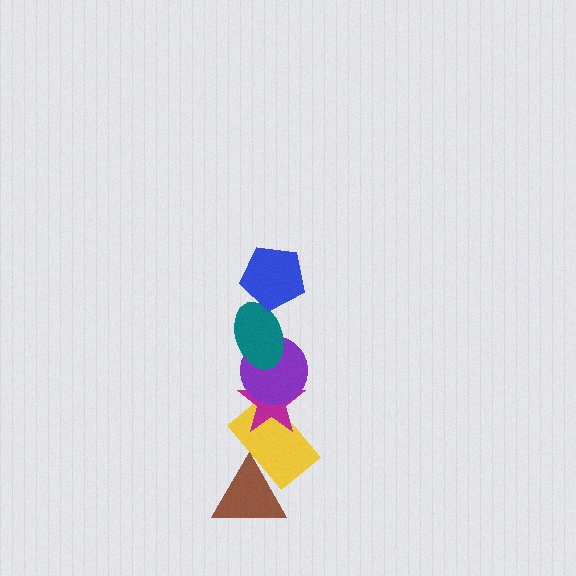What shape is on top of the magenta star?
The purple circle is on top of the magenta star.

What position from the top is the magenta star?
The magenta star is 4th from the top.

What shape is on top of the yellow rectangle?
The magenta star is on top of the yellow rectangle.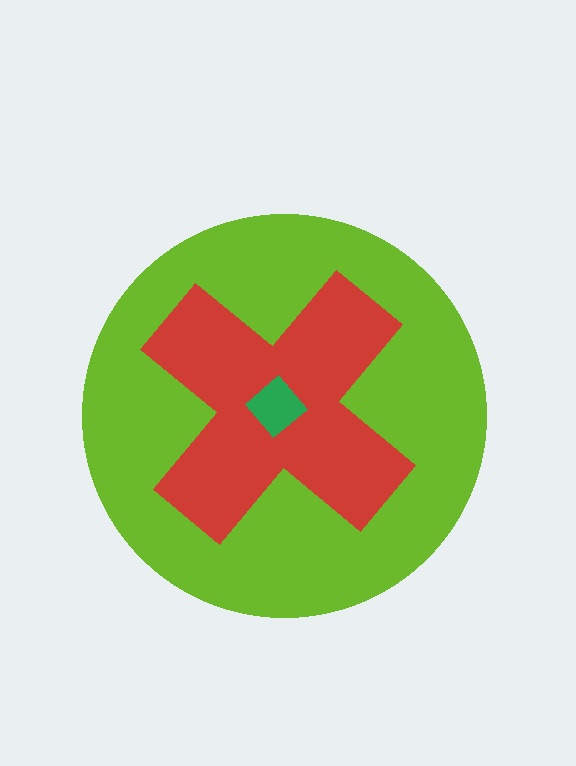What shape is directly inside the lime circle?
The red cross.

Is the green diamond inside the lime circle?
Yes.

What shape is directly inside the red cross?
The green diamond.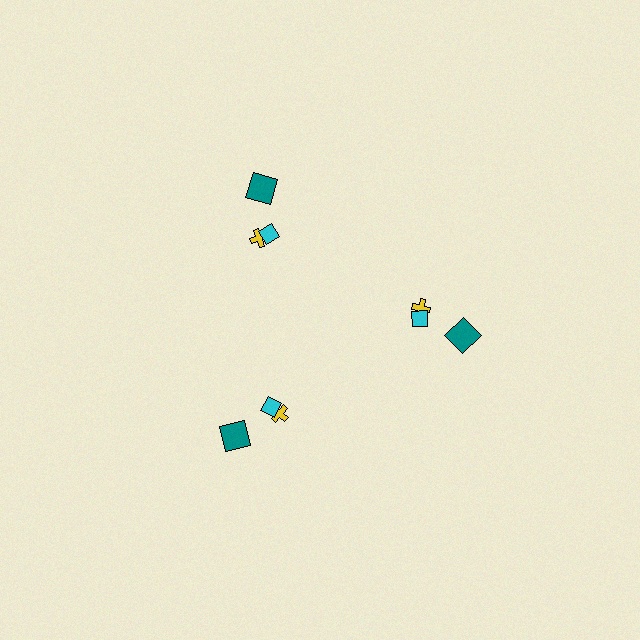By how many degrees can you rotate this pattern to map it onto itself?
The pattern maps onto itself every 120 degrees of rotation.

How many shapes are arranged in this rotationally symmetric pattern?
There are 9 shapes, arranged in 3 groups of 3.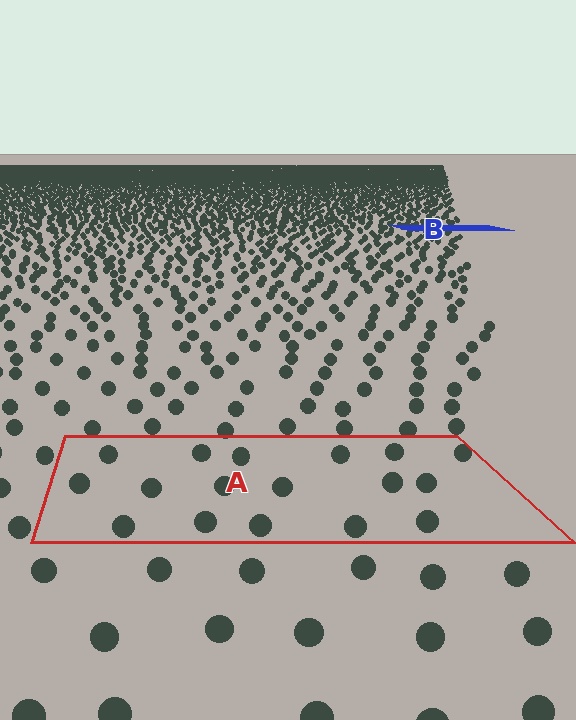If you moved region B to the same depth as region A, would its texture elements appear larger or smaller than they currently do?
They would appear larger. At a closer depth, the same texture elements are projected at a bigger on-screen size.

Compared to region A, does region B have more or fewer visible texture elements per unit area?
Region B has more texture elements per unit area — they are packed more densely because it is farther away.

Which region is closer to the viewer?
Region A is closer. The texture elements there are larger and more spread out.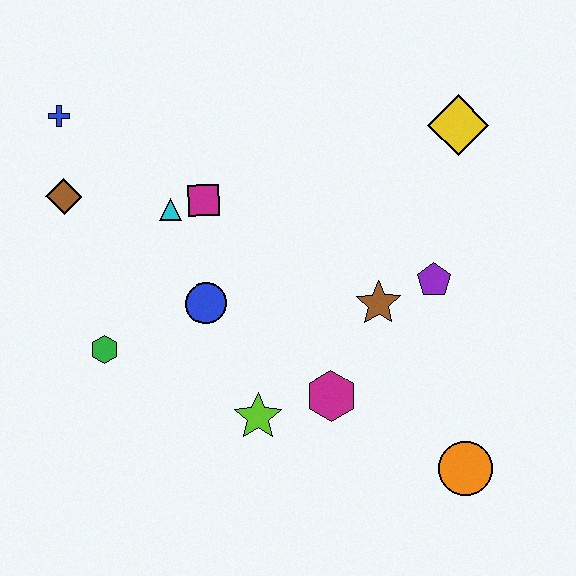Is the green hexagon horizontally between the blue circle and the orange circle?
No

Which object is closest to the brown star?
The purple pentagon is closest to the brown star.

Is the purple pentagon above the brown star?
Yes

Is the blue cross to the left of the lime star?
Yes